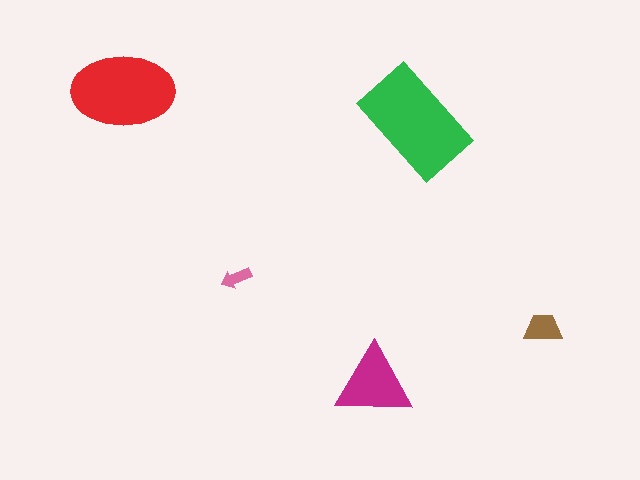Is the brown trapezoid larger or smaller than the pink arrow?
Larger.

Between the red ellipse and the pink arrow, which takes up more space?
The red ellipse.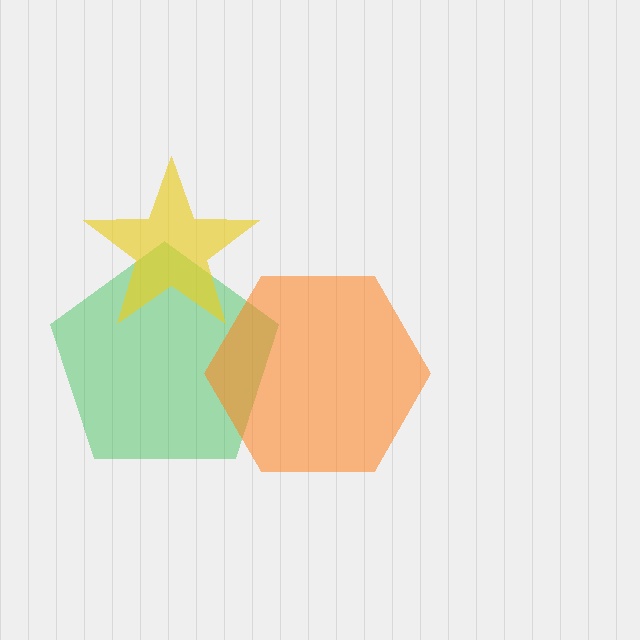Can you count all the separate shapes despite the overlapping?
Yes, there are 3 separate shapes.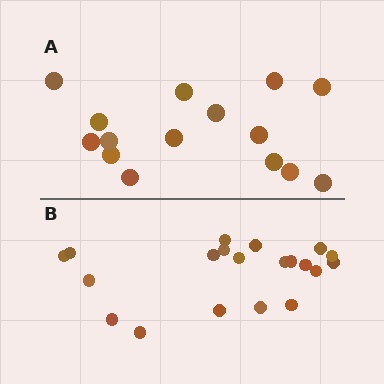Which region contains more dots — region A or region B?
Region B (the bottom region) has more dots.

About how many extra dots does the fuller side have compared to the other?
Region B has about 5 more dots than region A.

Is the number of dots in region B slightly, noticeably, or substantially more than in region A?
Region B has noticeably more, but not dramatically so. The ratio is roughly 1.3 to 1.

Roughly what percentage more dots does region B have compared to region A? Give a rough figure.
About 35% more.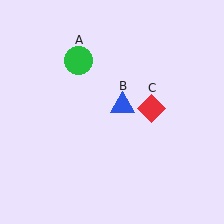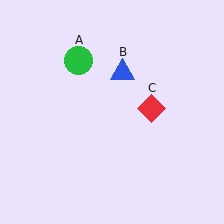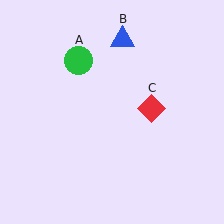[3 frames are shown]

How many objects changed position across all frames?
1 object changed position: blue triangle (object B).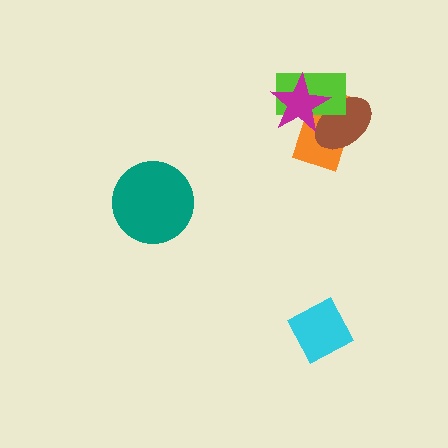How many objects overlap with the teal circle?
0 objects overlap with the teal circle.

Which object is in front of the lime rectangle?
The magenta star is in front of the lime rectangle.